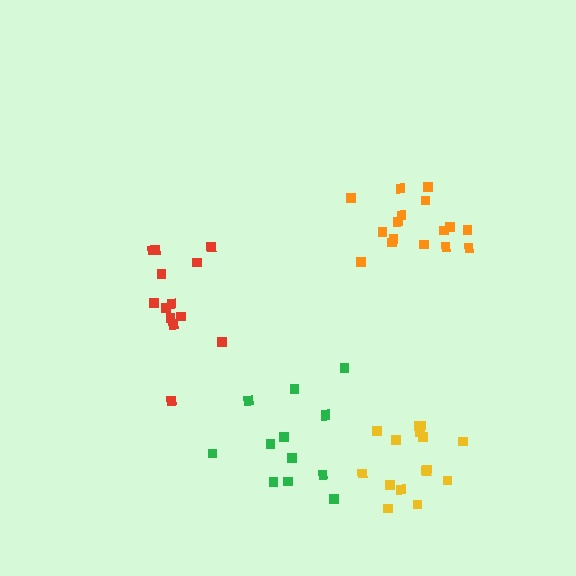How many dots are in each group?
Group 1: 16 dots, Group 2: 15 dots, Group 3: 13 dots, Group 4: 13 dots (57 total).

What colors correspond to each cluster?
The clusters are colored: orange, yellow, green, red.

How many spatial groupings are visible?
There are 4 spatial groupings.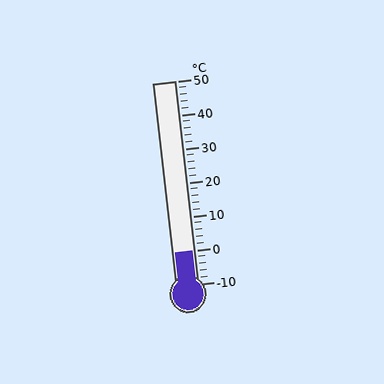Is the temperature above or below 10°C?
The temperature is below 10°C.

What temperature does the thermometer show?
The thermometer shows approximately 0°C.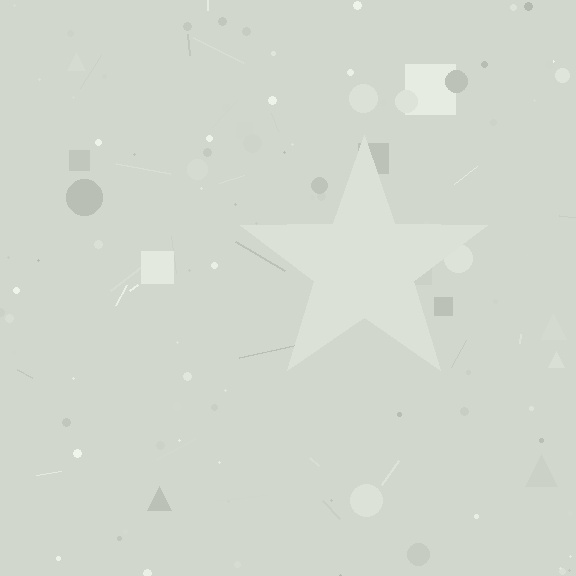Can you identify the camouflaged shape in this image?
The camouflaged shape is a star.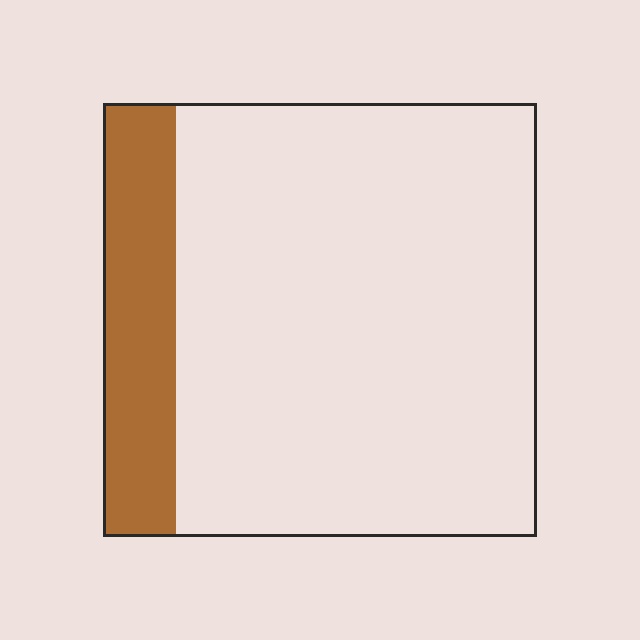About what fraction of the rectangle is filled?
About one sixth (1/6).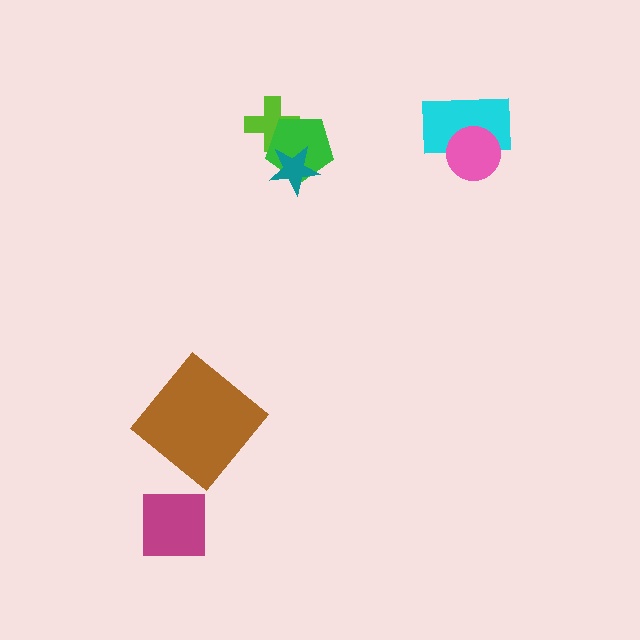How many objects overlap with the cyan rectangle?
1 object overlaps with the cyan rectangle.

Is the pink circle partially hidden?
No, no other shape covers it.